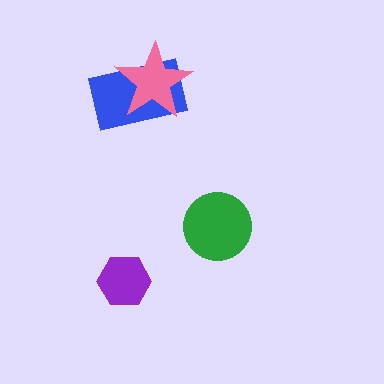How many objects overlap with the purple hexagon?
0 objects overlap with the purple hexagon.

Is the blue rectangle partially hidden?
Yes, it is partially covered by another shape.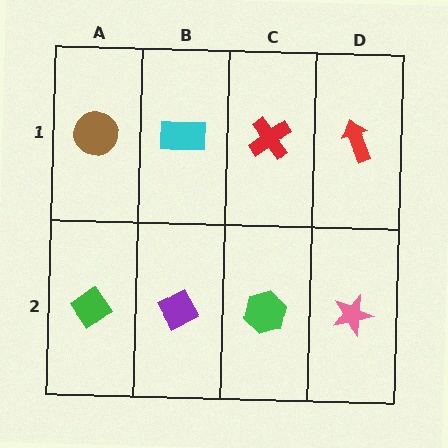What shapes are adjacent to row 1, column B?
A purple diamond (row 2, column B), a brown circle (row 1, column A), a red cross (row 1, column C).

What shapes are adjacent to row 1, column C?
A green hexagon (row 2, column C), a cyan rectangle (row 1, column B), a red arrow (row 1, column D).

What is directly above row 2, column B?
A cyan rectangle.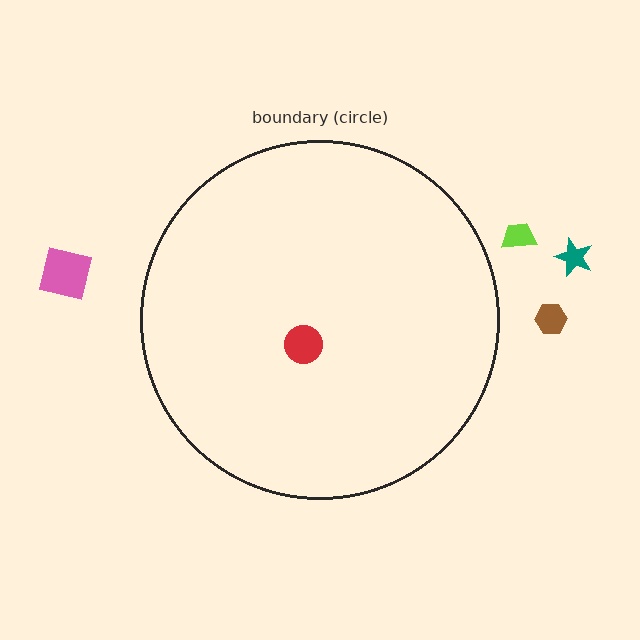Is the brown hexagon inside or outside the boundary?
Outside.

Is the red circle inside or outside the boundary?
Inside.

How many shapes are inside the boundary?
1 inside, 4 outside.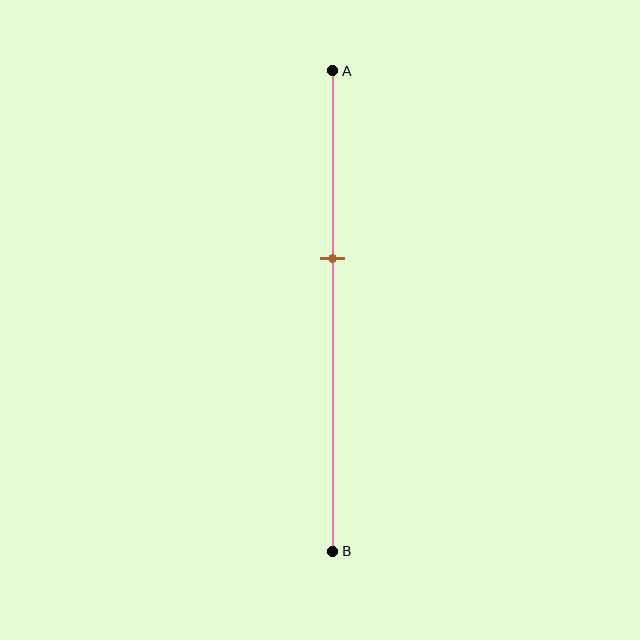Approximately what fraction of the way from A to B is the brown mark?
The brown mark is approximately 40% of the way from A to B.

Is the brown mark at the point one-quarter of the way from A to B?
No, the mark is at about 40% from A, not at the 25% one-quarter point.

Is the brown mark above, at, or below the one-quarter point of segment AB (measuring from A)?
The brown mark is below the one-quarter point of segment AB.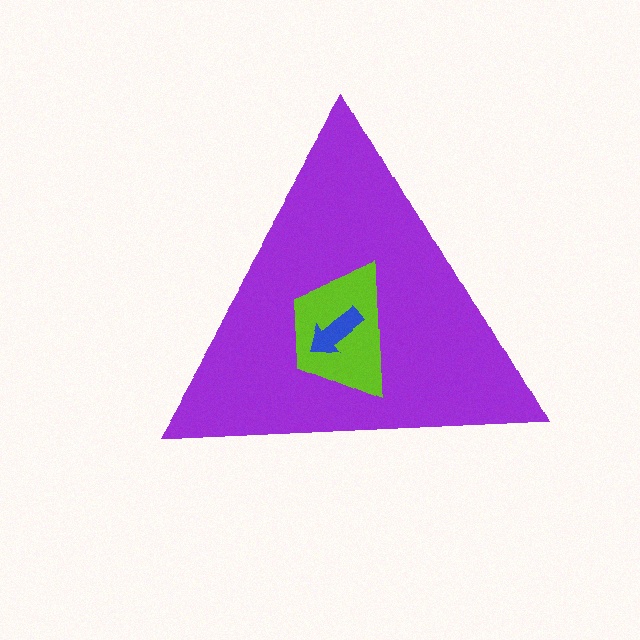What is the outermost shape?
The purple triangle.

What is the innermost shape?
The blue arrow.